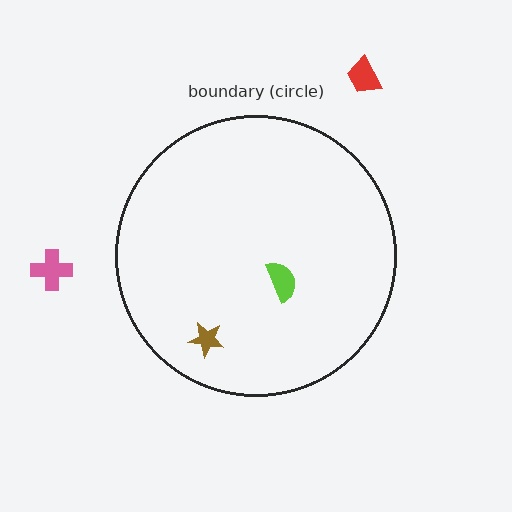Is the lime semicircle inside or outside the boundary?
Inside.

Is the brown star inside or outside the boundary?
Inside.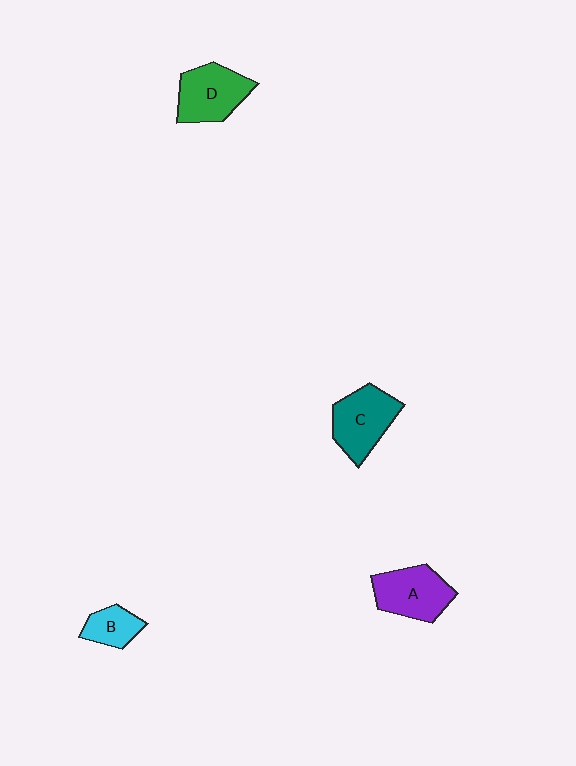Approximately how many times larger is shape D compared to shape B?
Approximately 1.9 times.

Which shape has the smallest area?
Shape B (cyan).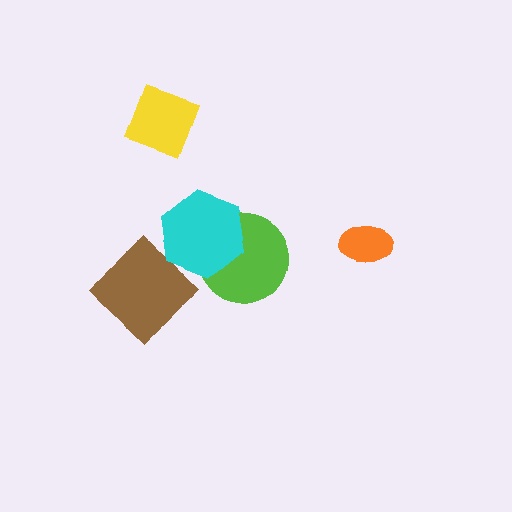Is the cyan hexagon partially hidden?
No, no other shape covers it.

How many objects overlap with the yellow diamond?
0 objects overlap with the yellow diamond.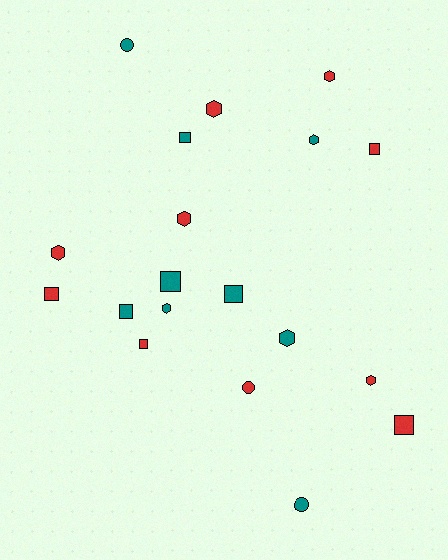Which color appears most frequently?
Red, with 10 objects.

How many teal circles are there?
There are 2 teal circles.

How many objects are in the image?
There are 19 objects.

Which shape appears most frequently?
Square, with 8 objects.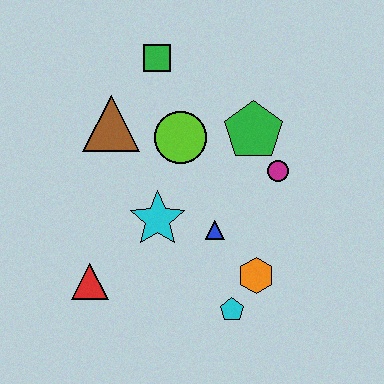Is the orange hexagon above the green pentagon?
No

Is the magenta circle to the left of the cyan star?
No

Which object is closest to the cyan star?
The blue triangle is closest to the cyan star.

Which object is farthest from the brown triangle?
The cyan pentagon is farthest from the brown triangle.